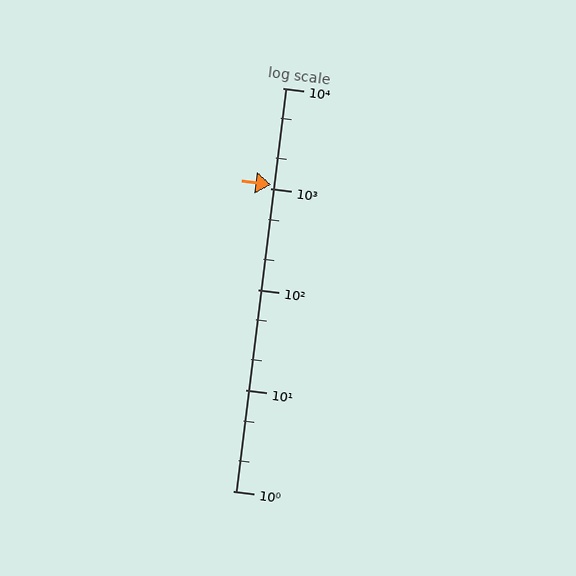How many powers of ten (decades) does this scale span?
The scale spans 4 decades, from 1 to 10000.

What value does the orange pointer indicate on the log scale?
The pointer indicates approximately 1100.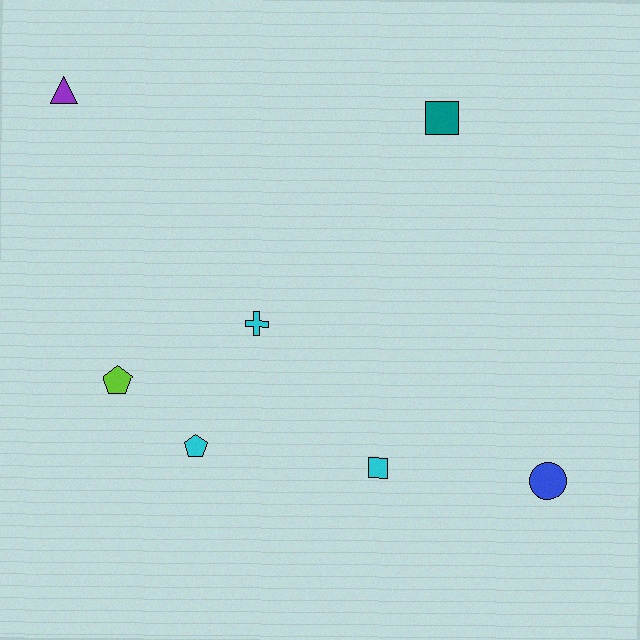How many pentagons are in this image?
There are 2 pentagons.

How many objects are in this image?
There are 7 objects.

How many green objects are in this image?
There are no green objects.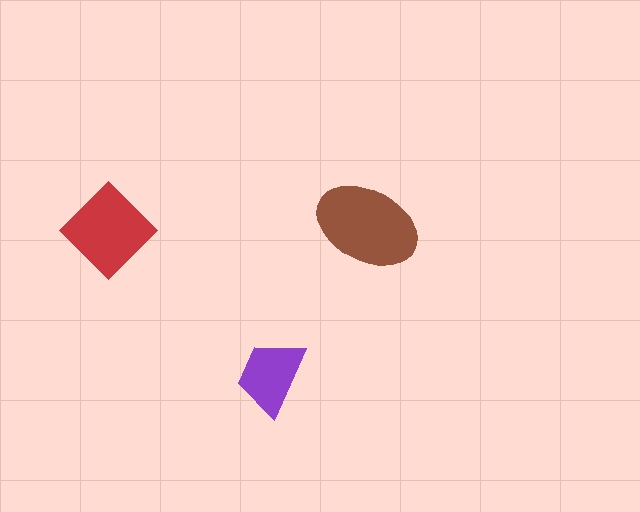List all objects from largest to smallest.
The brown ellipse, the red diamond, the purple trapezoid.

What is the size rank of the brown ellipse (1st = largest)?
1st.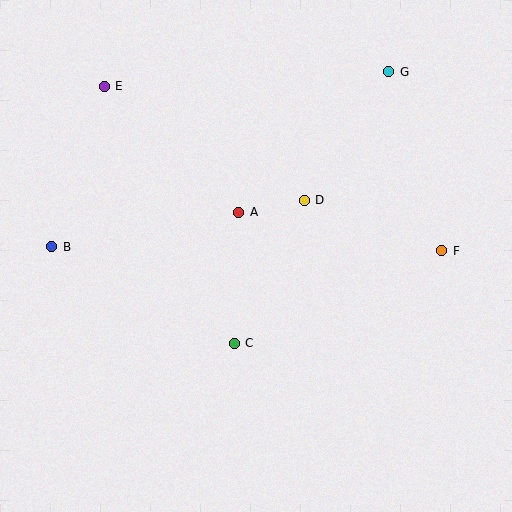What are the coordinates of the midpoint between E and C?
The midpoint between E and C is at (169, 215).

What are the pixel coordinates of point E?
Point E is at (104, 86).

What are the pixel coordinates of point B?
Point B is at (52, 247).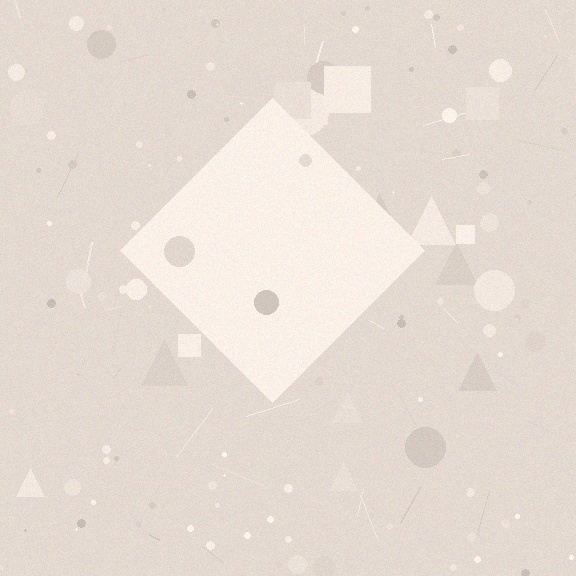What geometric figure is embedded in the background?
A diamond is embedded in the background.